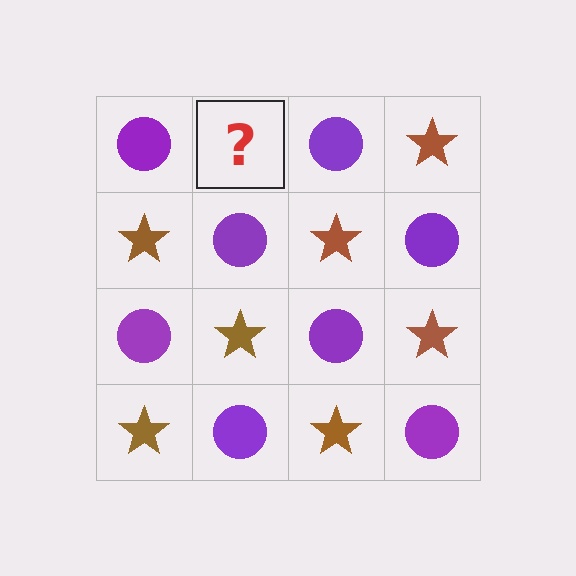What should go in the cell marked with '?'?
The missing cell should contain a brown star.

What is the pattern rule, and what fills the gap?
The rule is that it alternates purple circle and brown star in a checkerboard pattern. The gap should be filled with a brown star.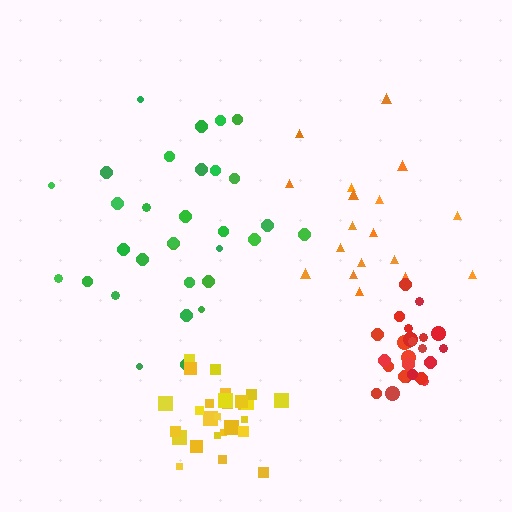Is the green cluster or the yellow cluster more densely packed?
Yellow.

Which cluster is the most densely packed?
Yellow.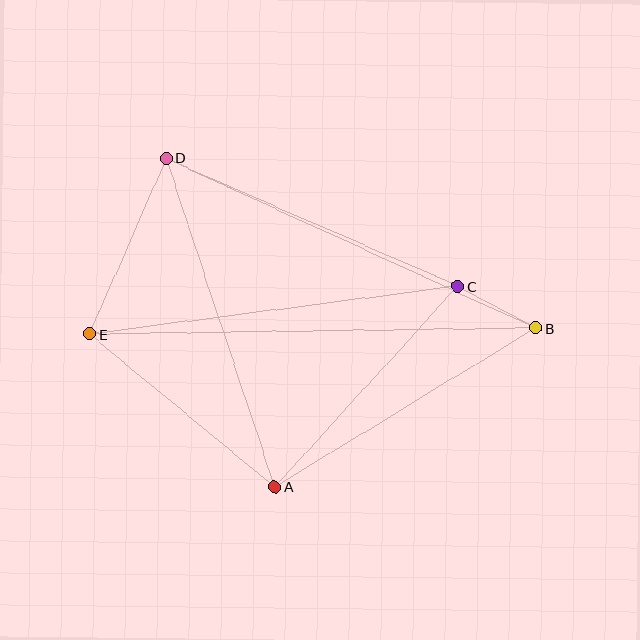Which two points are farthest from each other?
Points B and E are farthest from each other.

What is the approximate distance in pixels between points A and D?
The distance between A and D is approximately 346 pixels.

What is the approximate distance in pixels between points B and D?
The distance between B and D is approximately 407 pixels.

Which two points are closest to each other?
Points B and C are closest to each other.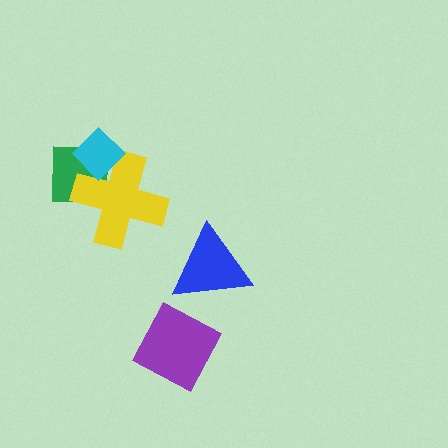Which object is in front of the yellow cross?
The cyan diamond is in front of the yellow cross.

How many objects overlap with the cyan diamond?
2 objects overlap with the cyan diamond.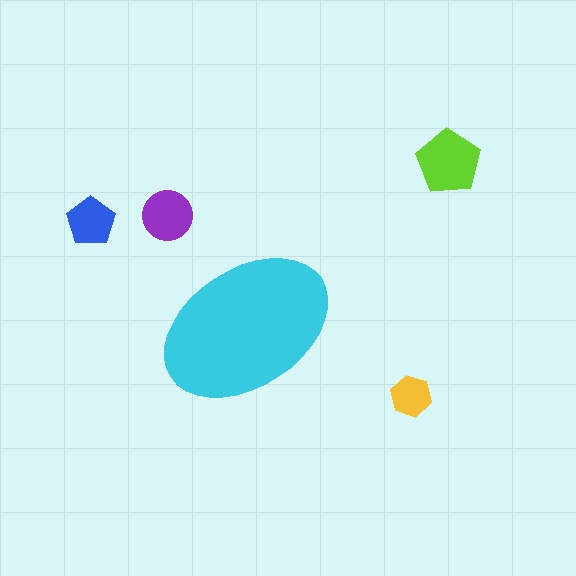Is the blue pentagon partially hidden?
No, the blue pentagon is fully visible.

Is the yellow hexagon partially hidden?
No, the yellow hexagon is fully visible.